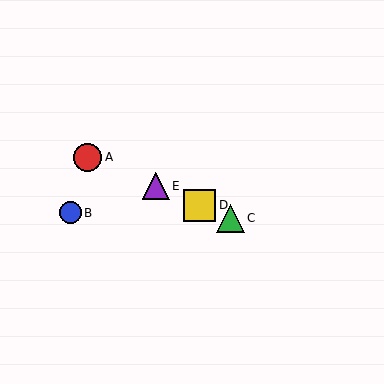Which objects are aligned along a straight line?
Objects A, C, D, E are aligned along a straight line.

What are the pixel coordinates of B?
Object B is at (70, 213).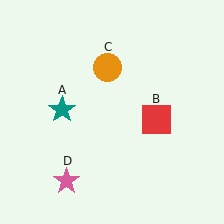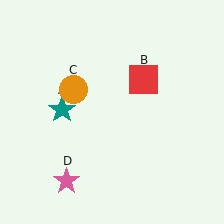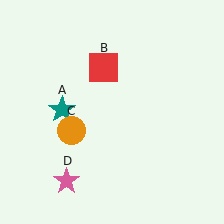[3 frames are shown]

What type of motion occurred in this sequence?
The red square (object B), orange circle (object C) rotated counterclockwise around the center of the scene.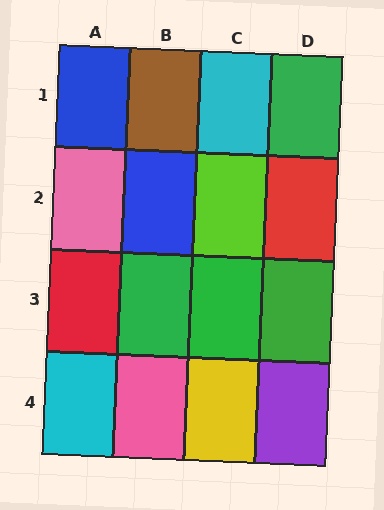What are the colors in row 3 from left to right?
Red, green, green, green.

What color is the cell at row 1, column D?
Green.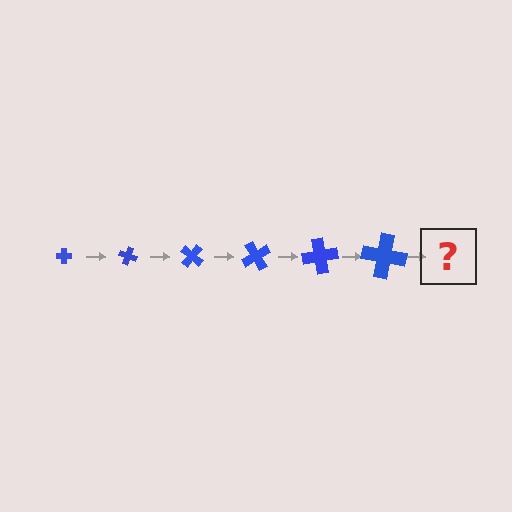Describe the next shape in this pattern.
It should be a cross, larger than the previous one and rotated 120 degrees from the start.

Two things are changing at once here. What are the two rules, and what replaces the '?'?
The two rules are that the cross grows larger each step and it rotates 20 degrees each step. The '?' should be a cross, larger than the previous one and rotated 120 degrees from the start.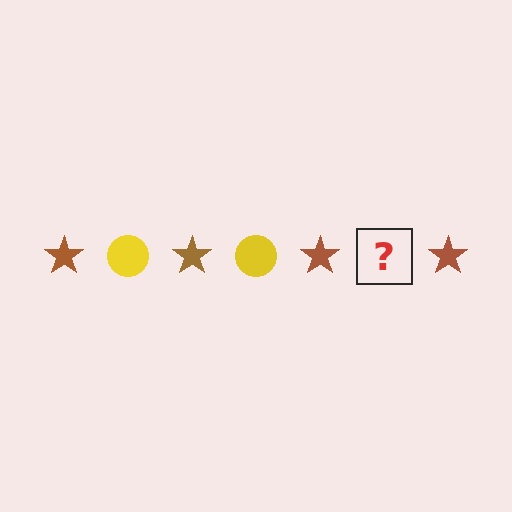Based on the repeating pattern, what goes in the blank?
The blank should be a yellow circle.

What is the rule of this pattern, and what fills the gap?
The rule is that the pattern alternates between brown star and yellow circle. The gap should be filled with a yellow circle.